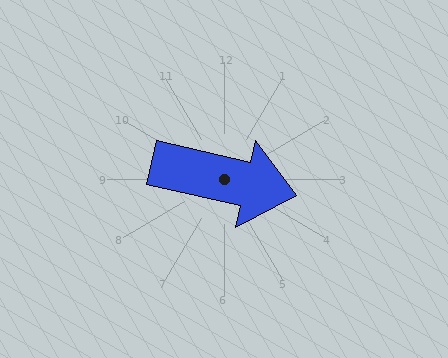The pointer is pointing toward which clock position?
Roughly 3 o'clock.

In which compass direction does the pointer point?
East.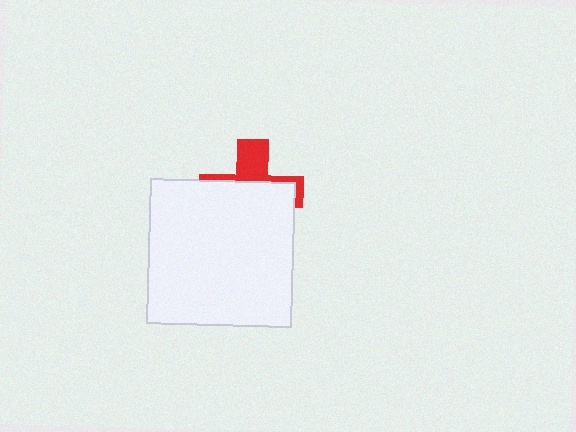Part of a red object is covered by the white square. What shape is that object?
It is a cross.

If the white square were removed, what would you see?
You would see the complete red cross.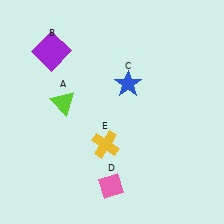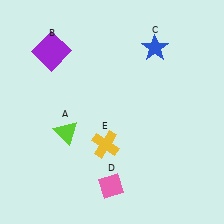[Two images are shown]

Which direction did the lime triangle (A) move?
The lime triangle (A) moved down.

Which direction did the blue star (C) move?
The blue star (C) moved up.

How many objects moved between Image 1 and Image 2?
2 objects moved between the two images.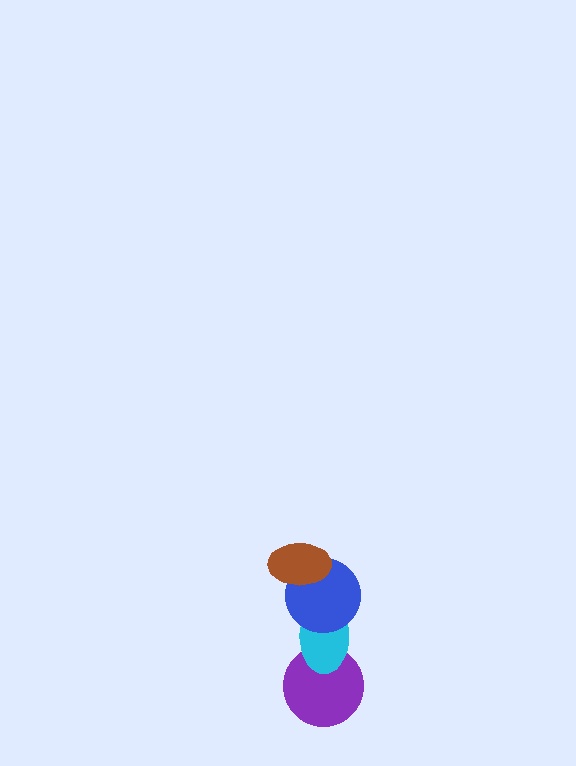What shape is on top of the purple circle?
The cyan ellipse is on top of the purple circle.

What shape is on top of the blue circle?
The brown ellipse is on top of the blue circle.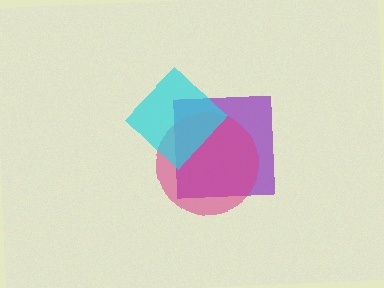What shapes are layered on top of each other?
The layered shapes are: a purple square, a magenta circle, a cyan diamond.